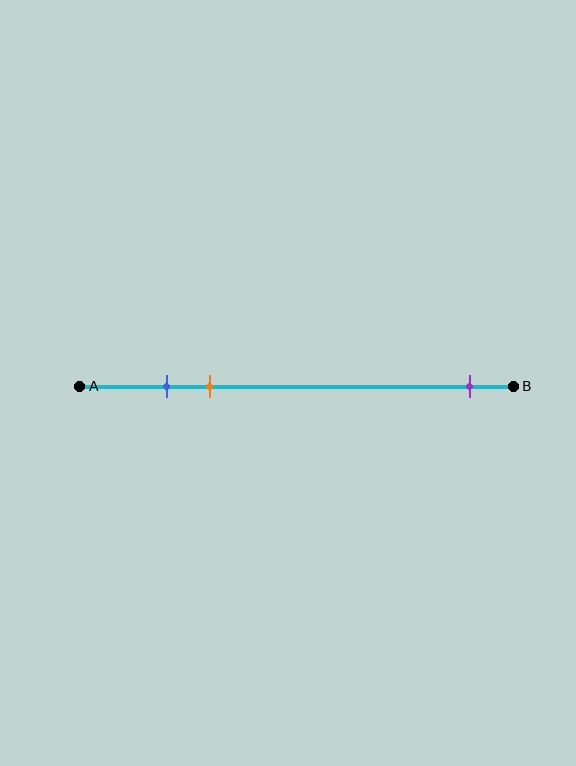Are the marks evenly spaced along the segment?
No, the marks are not evenly spaced.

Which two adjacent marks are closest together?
The blue and orange marks are the closest adjacent pair.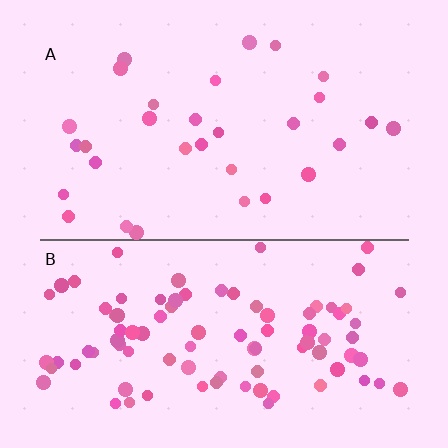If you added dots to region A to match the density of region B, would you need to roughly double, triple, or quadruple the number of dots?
Approximately triple.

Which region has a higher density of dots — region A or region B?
B (the bottom).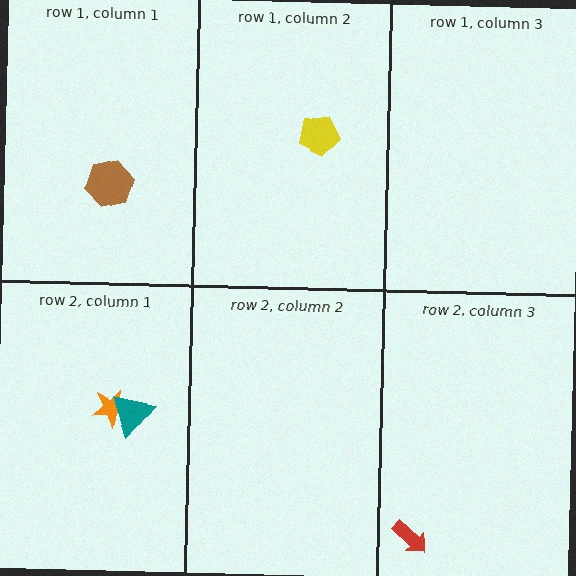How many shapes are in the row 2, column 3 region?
1.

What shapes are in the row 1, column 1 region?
The brown hexagon.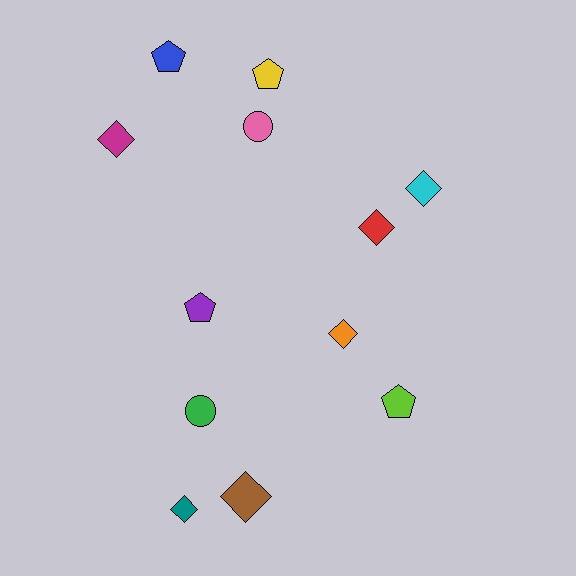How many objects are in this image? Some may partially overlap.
There are 12 objects.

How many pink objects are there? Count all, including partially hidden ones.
There is 1 pink object.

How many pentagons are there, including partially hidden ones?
There are 4 pentagons.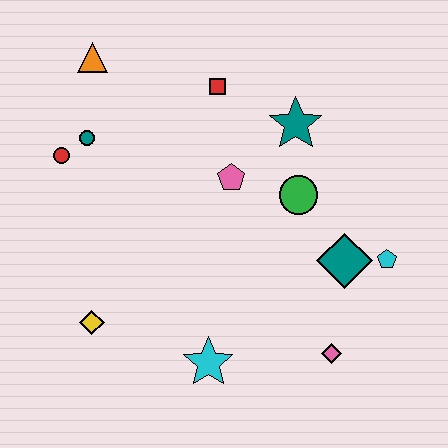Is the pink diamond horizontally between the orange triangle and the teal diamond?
Yes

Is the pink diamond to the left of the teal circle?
No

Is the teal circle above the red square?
No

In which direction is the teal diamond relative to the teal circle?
The teal diamond is to the right of the teal circle.